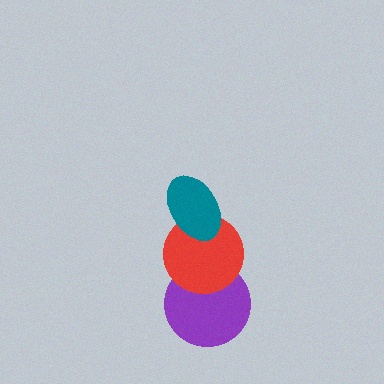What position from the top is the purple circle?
The purple circle is 3rd from the top.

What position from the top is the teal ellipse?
The teal ellipse is 1st from the top.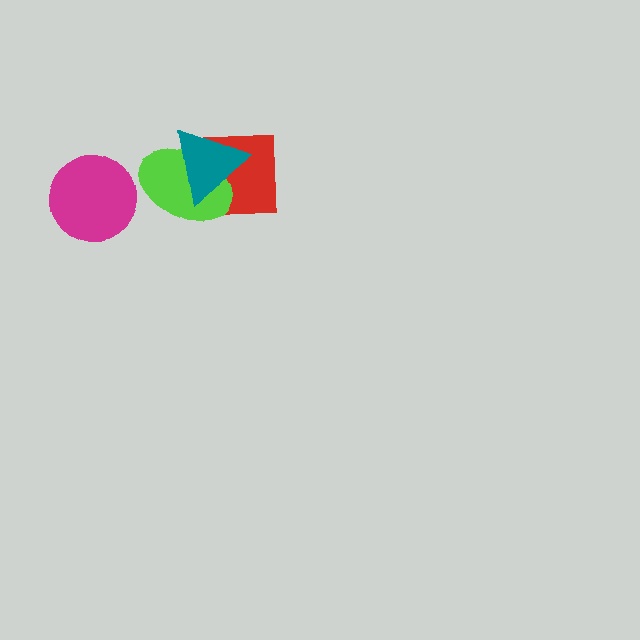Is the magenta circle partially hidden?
No, no other shape covers it.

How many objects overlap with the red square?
2 objects overlap with the red square.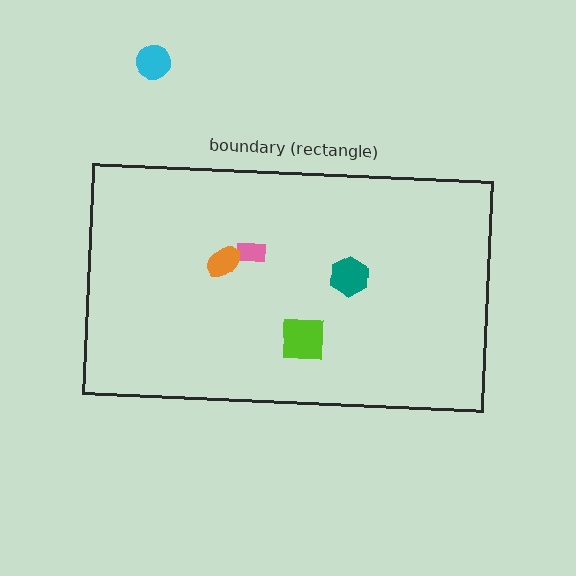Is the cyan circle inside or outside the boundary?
Outside.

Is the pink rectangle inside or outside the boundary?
Inside.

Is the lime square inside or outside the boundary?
Inside.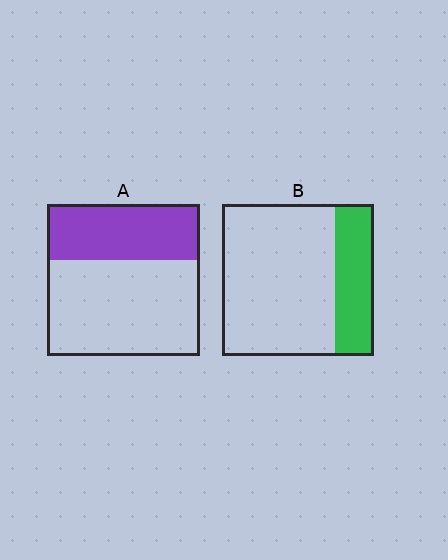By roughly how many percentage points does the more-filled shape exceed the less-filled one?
By roughly 10 percentage points (A over B).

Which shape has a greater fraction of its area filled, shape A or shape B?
Shape A.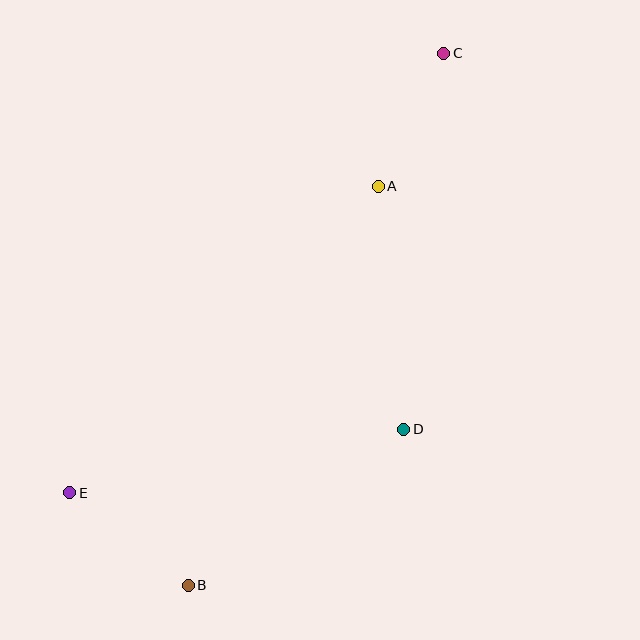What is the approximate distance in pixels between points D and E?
The distance between D and E is approximately 340 pixels.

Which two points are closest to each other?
Points A and C are closest to each other.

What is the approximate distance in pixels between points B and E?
The distance between B and E is approximately 150 pixels.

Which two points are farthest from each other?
Points B and C are farthest from each other.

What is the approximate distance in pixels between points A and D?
The distance between A and D is approximately 244 pixels.